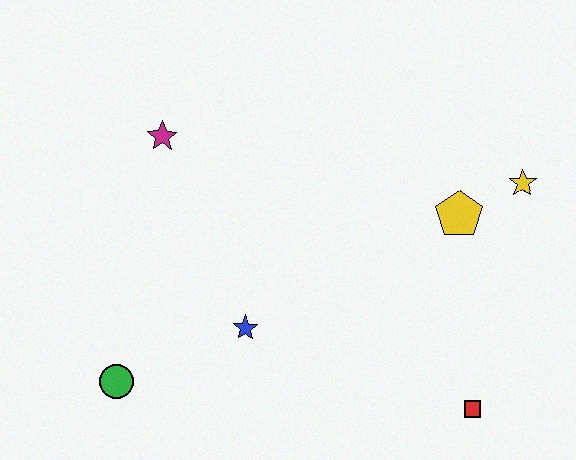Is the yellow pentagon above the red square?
Yes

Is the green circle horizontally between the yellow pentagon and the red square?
No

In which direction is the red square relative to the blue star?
The red square is to the right of the blue star.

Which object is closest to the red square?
The yellow pentagon is closest to the red square.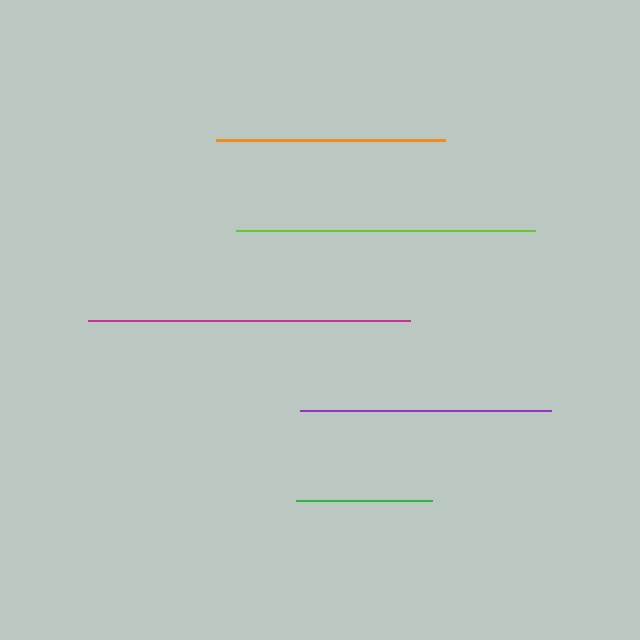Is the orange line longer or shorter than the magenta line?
The magenta line is longer than the orange line.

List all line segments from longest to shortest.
From longest to shortest: magenta, lime, purple, orange, green.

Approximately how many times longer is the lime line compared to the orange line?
The lime line is approximately 1.3 times the length of the orange line.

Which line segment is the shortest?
The green line is the shortest at approximately 136 pixels.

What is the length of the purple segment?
The purple segment is approximately 250 pixels long.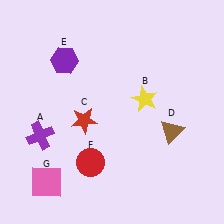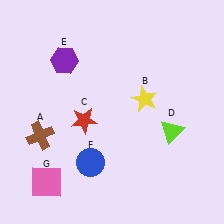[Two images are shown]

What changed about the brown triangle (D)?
In Image 1, D is brown. In Image 2, it changed to lime.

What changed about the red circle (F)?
In Image 1, F is red. In Image 2, it changed to blue.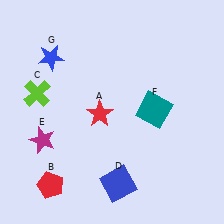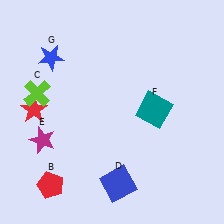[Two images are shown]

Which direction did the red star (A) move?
The red star (A) moved left.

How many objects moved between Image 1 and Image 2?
1 object moved between the two images.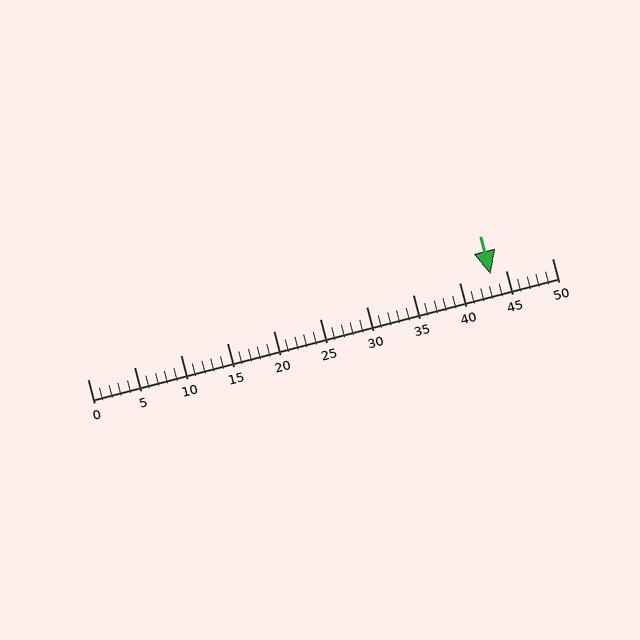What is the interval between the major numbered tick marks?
The major tick marks are spaced 5 units apart.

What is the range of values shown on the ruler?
The ruler shows values from 0 to 50.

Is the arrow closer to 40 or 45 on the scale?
The arrow is closer to 45.